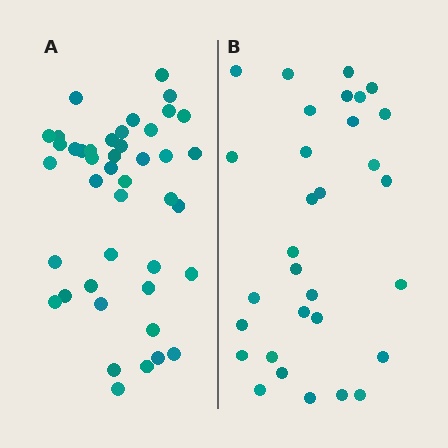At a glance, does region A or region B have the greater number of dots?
Region A (the left region) has more dots.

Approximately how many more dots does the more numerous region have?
Region A has roughly 12 or so more dots than region B.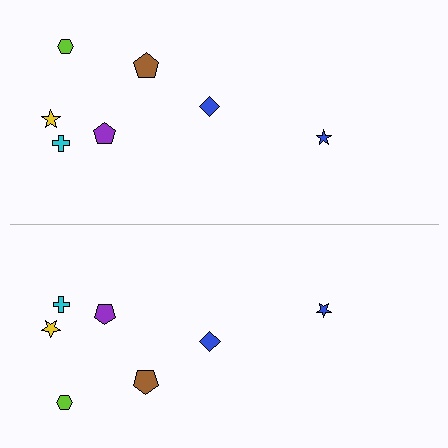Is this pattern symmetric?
Yes, this pattern has bilateral (reflection) symmetry.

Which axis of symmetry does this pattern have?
The pattern has a horizontal axis of symmetry running through the center of the image.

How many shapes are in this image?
There are 14 shapes in this image.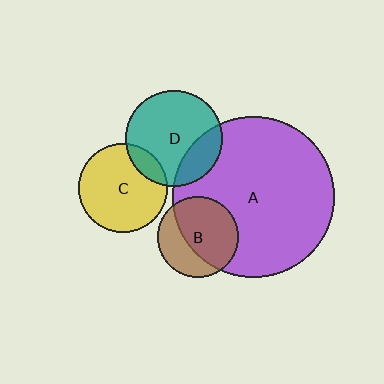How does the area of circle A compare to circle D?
Approximately 2.8 times.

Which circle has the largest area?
Circle A (purple).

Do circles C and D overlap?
Yes.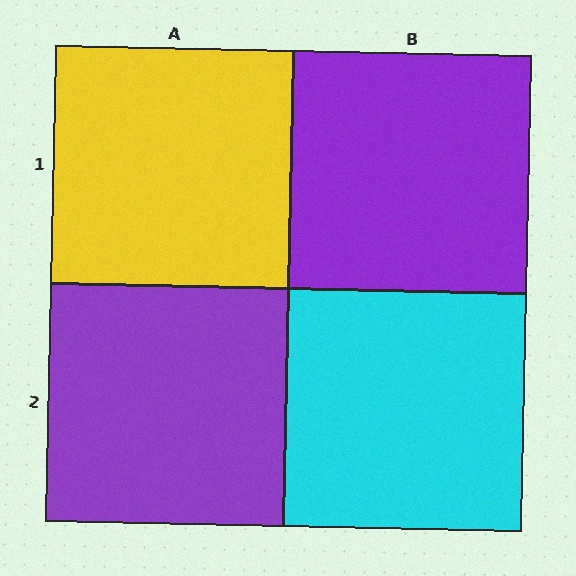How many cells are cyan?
1 cell is cyan.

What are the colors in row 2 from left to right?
Purple, cyan.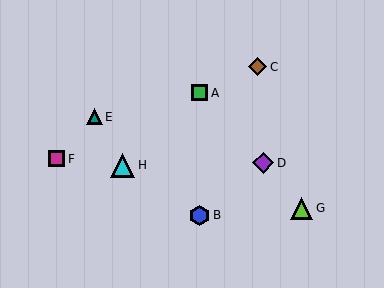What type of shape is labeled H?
Shape H is a cyan triangle.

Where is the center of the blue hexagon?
The center of the blue hexagon is at (199, 215).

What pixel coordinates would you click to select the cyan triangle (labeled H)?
Click at (123, 165) to select the cyan triangle H.